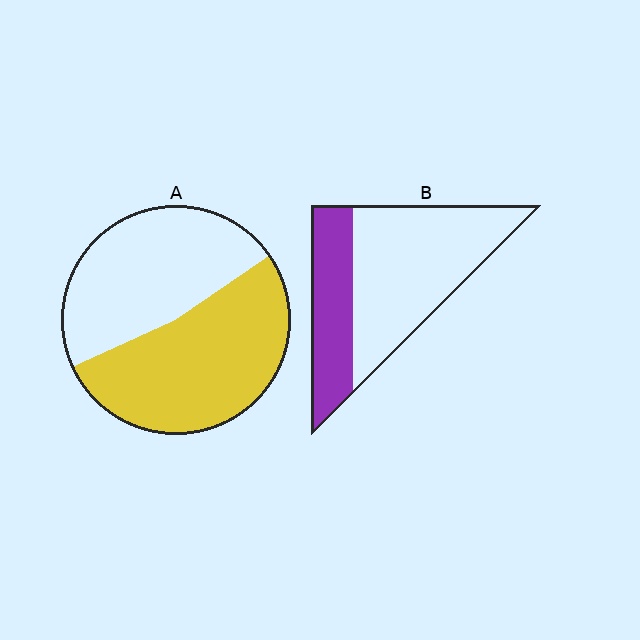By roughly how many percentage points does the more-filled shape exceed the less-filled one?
By roughly 20 percentage points (A over B).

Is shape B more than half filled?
No.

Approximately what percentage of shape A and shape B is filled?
A is approximately 55% and B is approximately 35%.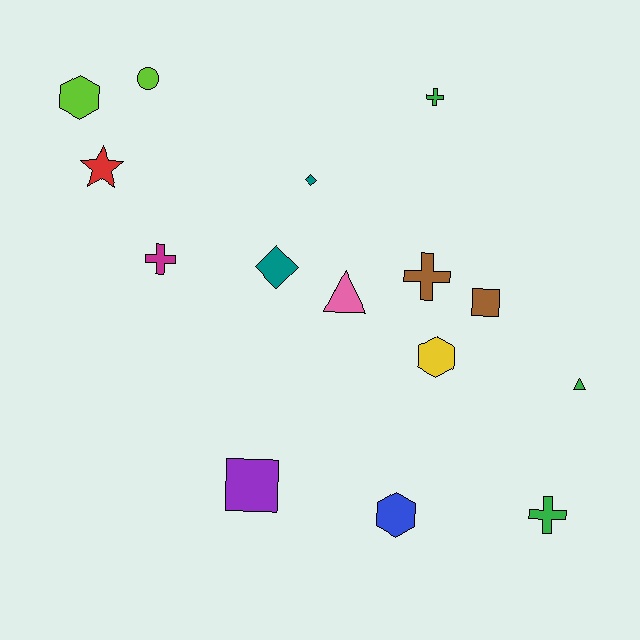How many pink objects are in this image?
There is 1 pink object.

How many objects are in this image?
There are 15 objects.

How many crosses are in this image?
There are 4 crosses.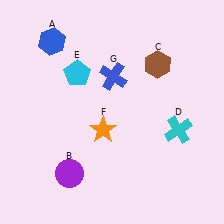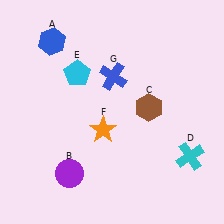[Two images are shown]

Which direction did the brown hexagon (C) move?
The brown hexagon (C) moved down.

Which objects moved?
The objects that moved are: the brown hexagon (C), the cyan cross (D).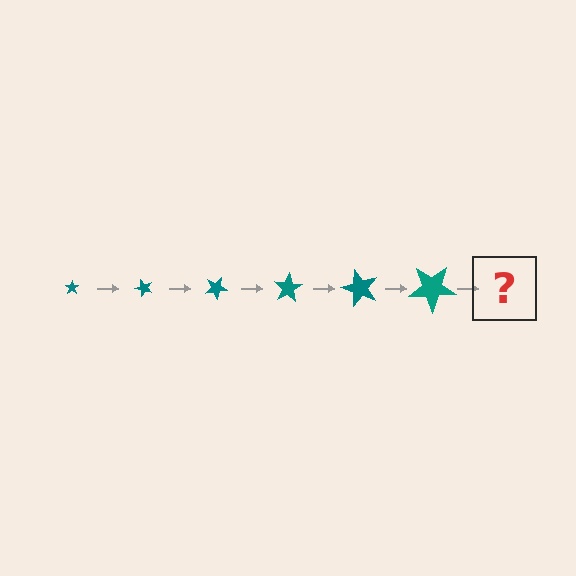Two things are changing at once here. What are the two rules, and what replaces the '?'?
The two rules are that the star grows larger each step and it rotates 50 degrees each step. The '?' should be a star, larger than the previous one and rotated 300 degrees from the start.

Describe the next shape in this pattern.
It should be a star, larger than the previous one and rotated 300 degrees from the start.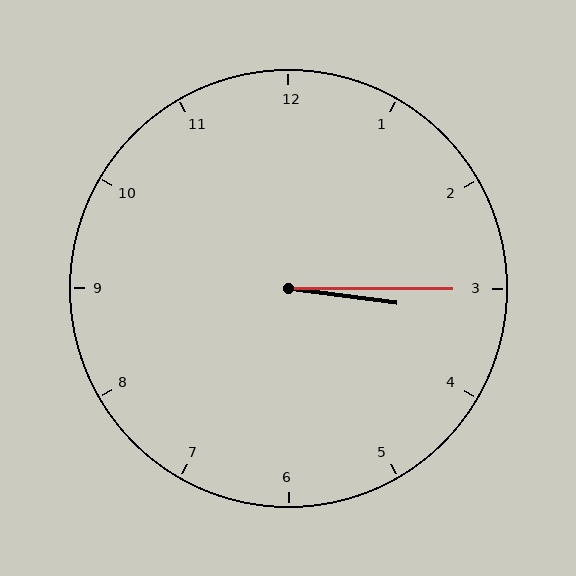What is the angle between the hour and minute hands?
Approximately 8 degrees.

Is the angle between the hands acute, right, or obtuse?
It is acute.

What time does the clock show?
3:15.